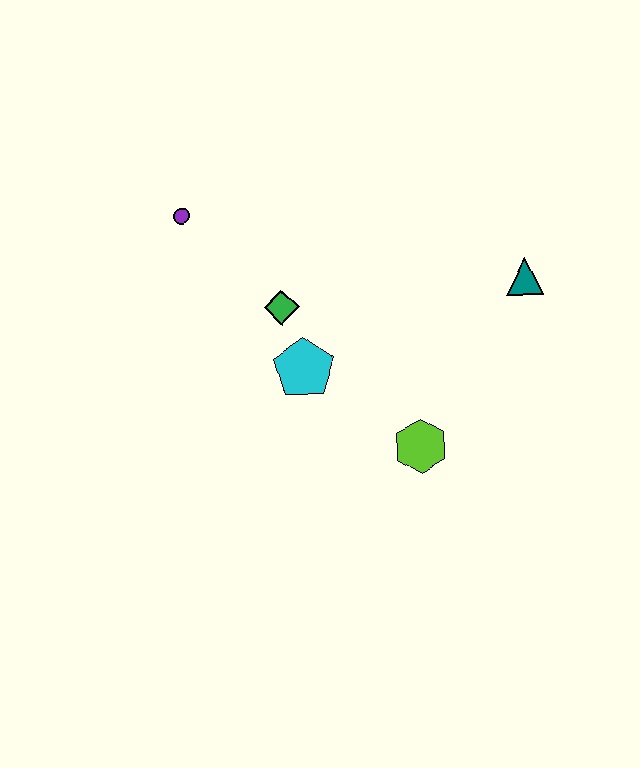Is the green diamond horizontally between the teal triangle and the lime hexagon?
No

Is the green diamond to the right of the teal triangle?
No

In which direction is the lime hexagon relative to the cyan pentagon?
The lime hexagon is to the right of the cyan pentagon.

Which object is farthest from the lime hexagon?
The purple circle is farthest from the lime hexagon.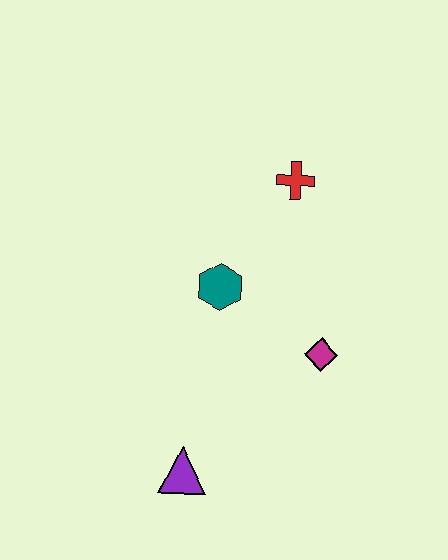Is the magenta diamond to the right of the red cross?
Yes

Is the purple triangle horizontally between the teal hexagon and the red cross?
No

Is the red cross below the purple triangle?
No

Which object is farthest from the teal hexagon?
The purple triangle is farthest from the teal hexagon.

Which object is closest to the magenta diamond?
The teal hexagon is closest to the magenta diamond.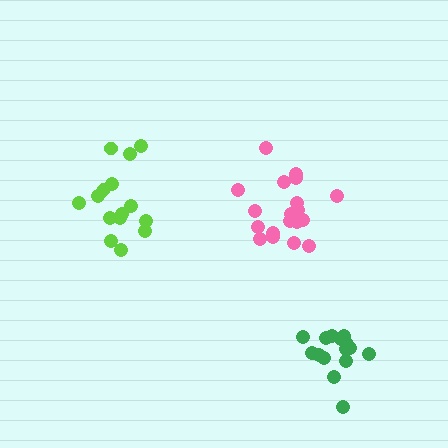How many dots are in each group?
Group 1: 15 dots, Group 2: 20 dots, Group 3: 15 dots (50 total).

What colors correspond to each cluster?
The clusters are colored: green, pink, lime.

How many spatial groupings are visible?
There are 3 spatial groupings.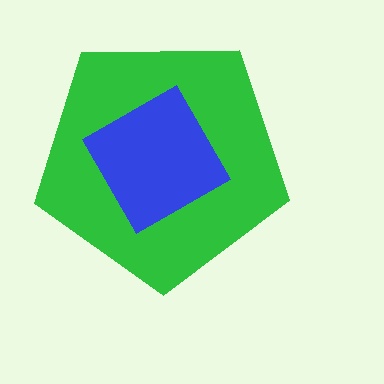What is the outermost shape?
The green pentagon.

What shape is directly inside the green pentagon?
The blue diamond.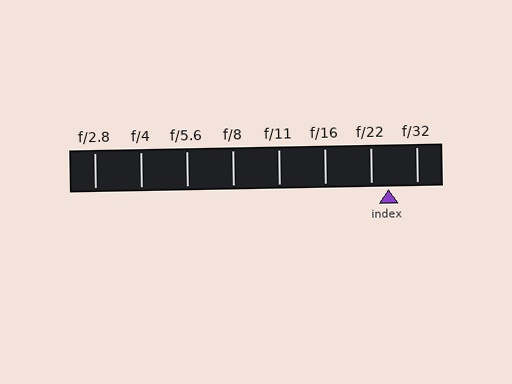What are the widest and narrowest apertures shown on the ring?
The widest aperture shown is f/2.8 and the narrowest is f/32.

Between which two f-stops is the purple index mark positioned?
The index mark is between f/22 and f/32.